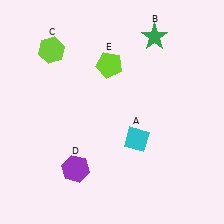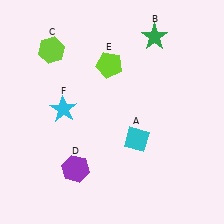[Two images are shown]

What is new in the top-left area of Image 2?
A cyan star (F) was added in the top-left area of Image 2.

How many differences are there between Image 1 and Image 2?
There is 1 difference between the two images.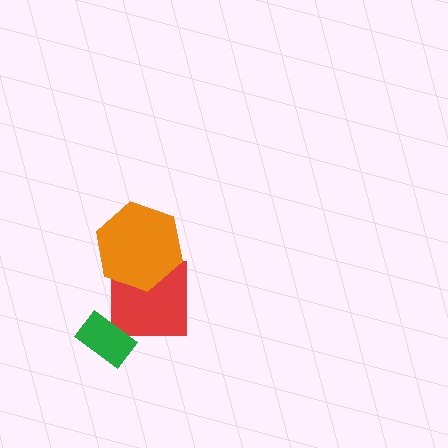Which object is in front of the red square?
The orange hexagon is in front of the red square.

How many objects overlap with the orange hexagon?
1 object overlaps with the orange hexagon.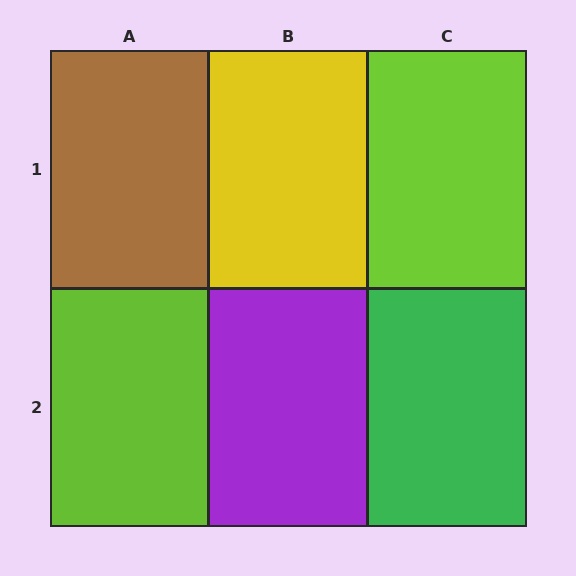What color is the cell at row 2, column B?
Purple.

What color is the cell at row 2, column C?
Green.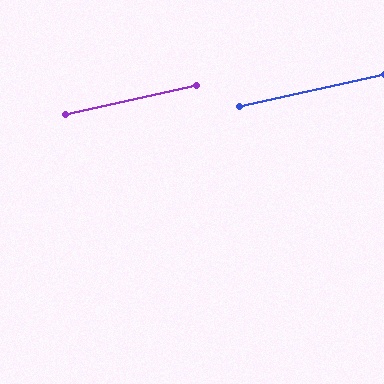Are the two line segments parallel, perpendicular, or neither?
Parallel — their directions differ by only 0.0°.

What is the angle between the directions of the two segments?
Approximately 0 degrees.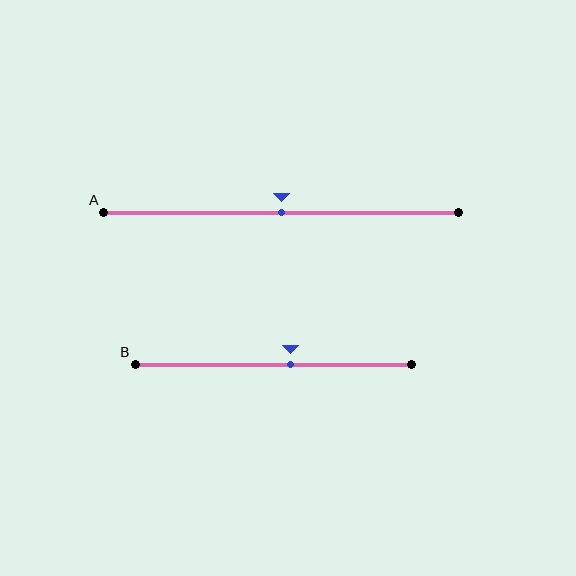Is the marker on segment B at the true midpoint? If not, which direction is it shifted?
No, the marker on segment B is shifted to the right by about 6% of the segment length.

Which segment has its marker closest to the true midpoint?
Segment A has its marker closest to the true midpoint.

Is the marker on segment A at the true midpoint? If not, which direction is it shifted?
Yes, the marker on segment A is at the true midpoint.